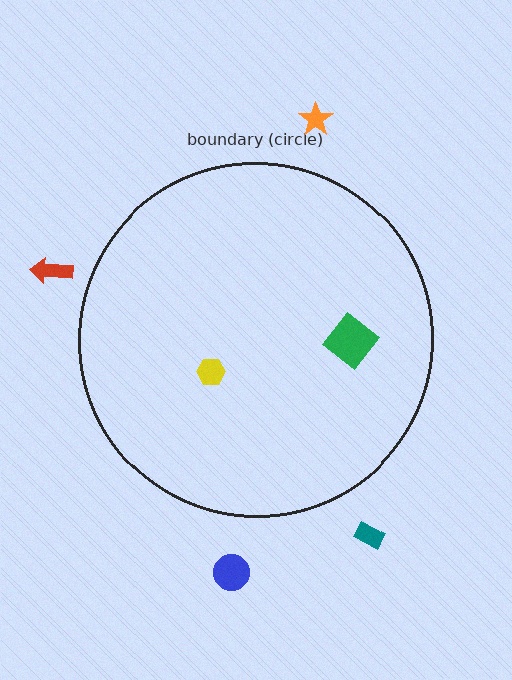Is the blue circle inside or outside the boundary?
Outside.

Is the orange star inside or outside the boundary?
Outside.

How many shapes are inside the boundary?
2 inside, 4 outside.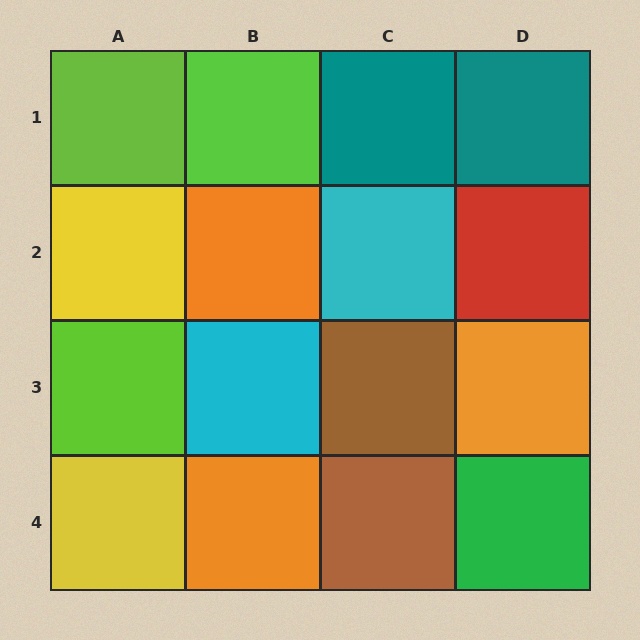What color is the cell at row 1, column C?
Teal.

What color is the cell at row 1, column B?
Lime.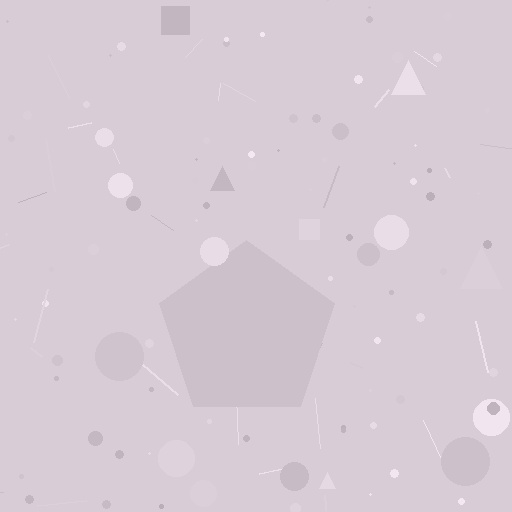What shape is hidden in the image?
A pentagon is hidden in the image.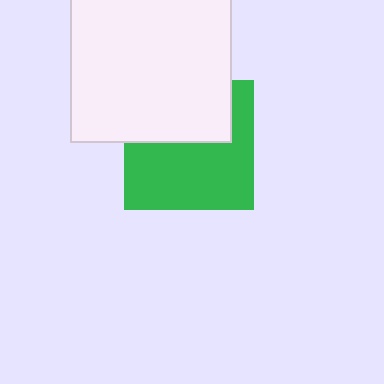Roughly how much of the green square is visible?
About half of it is visible (roughly 59%).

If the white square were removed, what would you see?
You would see the complete green square.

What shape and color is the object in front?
The object in front is a white square.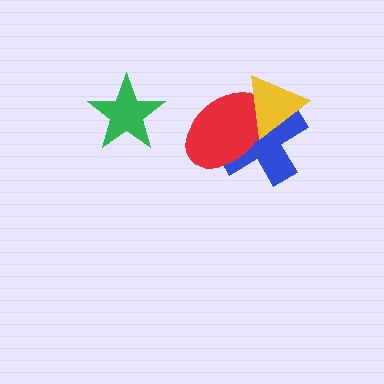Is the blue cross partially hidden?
Yes, it is partially covered by another shape.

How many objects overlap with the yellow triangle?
2 objects overlap with the yellow triangle.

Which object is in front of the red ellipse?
The yellow triangle is in front of the red ellipse.